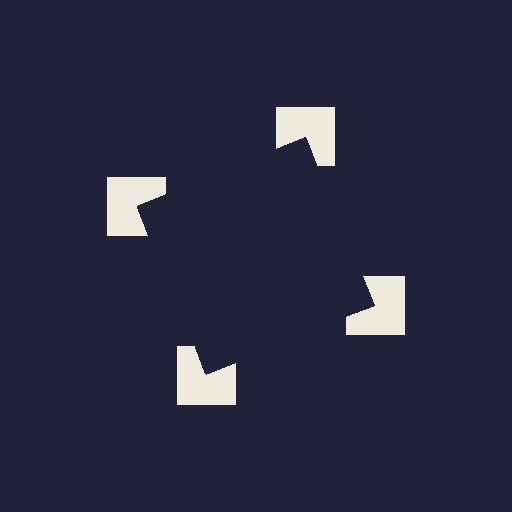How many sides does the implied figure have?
4 sides.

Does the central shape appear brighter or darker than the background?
It typically appears slightly darker than the background, even though no actual brightness change is drawn.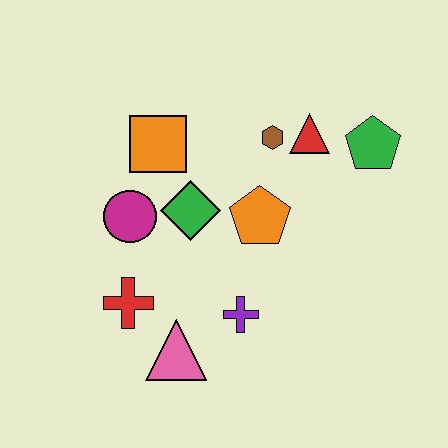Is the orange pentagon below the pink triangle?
No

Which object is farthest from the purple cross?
The green pentagon is farthest from the purple cross.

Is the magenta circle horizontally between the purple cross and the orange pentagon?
No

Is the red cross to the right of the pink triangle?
No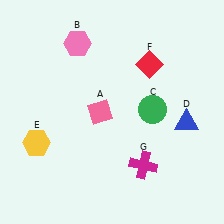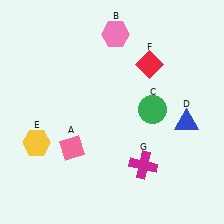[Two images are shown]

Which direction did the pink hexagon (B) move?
The pink hexagon (B) moved right.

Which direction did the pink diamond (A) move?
The pink diamond (A) moved down.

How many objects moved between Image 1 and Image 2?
2 objects moved between the two images.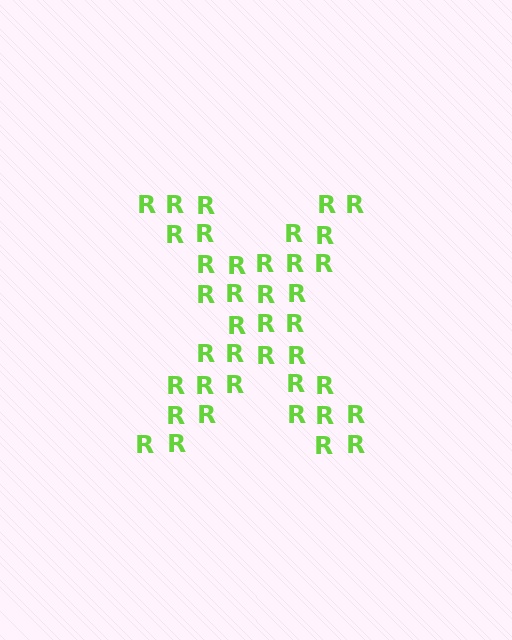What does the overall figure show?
The overall figure shows the letter X.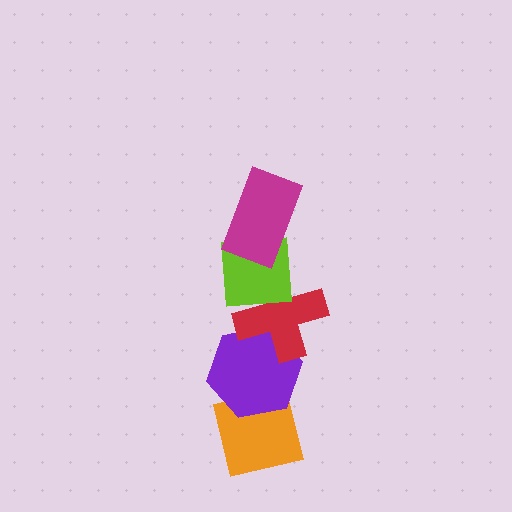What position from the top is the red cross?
The red cross is 3rd from the top.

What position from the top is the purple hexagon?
The purple hexagon is 4th from the top.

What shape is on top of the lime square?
The magenta rectangle is on top of the lime square.